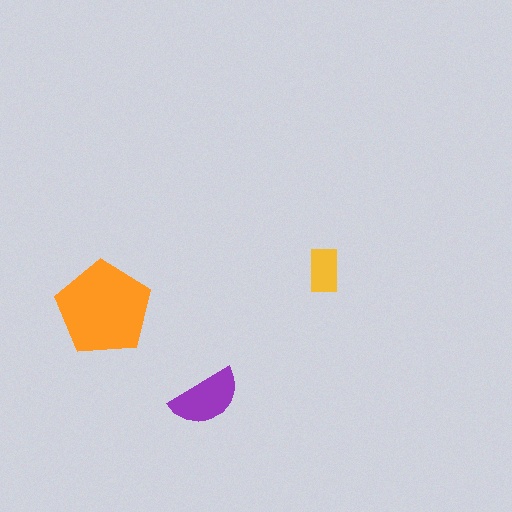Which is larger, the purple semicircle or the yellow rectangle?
The purple semicircle.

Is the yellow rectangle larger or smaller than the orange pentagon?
Smaller.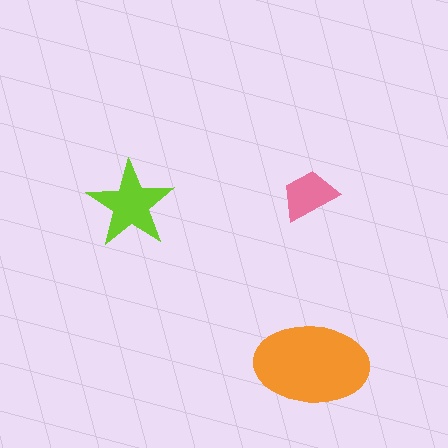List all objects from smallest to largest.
The pink trapezoid, the lime star, the orange ellipse.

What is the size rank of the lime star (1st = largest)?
2nd.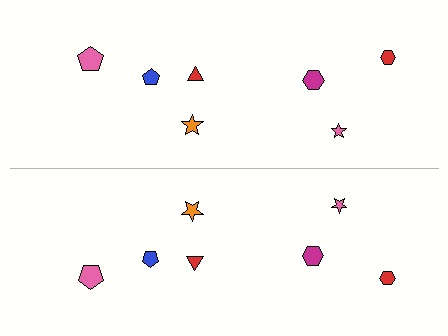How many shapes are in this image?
There are 14 shapes in this image.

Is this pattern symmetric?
Yes, this pattern has bilateral (reflection) symmetry.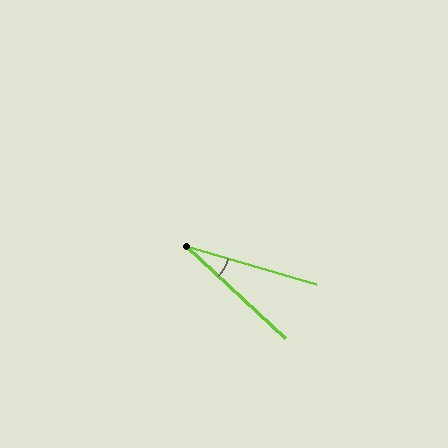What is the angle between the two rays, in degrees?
Approximately 27 degrees.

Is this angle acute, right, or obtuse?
It is acute.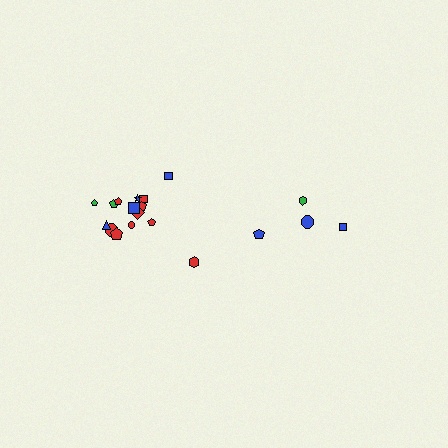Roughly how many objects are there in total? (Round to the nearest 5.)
Roughly 20 objects in total.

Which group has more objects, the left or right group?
The left group.